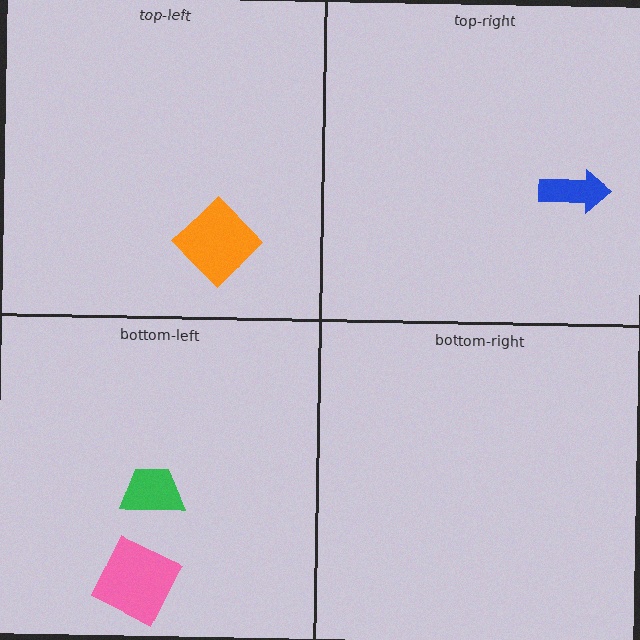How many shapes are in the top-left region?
1.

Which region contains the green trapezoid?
The bottom-left region.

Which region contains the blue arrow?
The top-right region.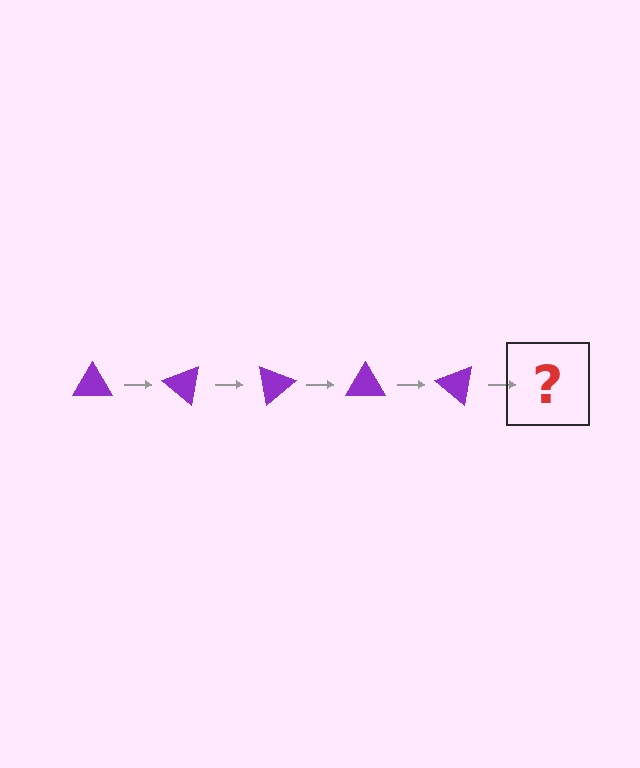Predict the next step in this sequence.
The next step is a purple triangle rotated 200 degrees.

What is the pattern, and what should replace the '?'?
The pattern is that the triangle rotates 40 degrees each step. The '?' should be a purple triangle rotated 200 degrees.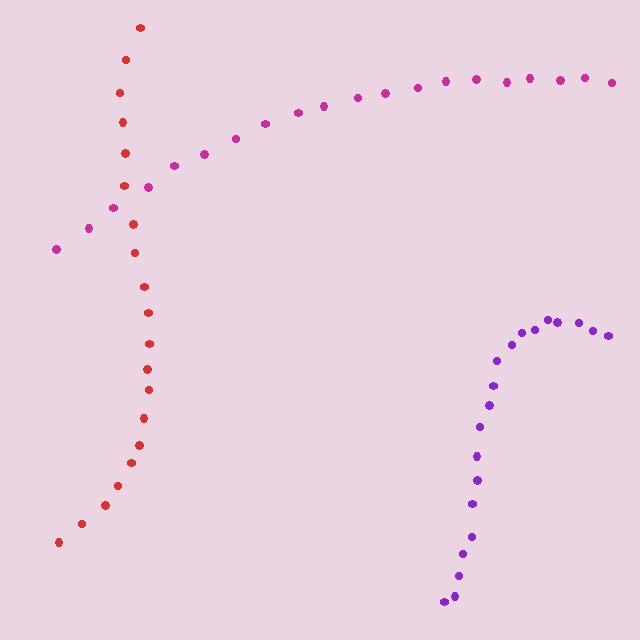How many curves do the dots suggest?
There are 3 distinct paths.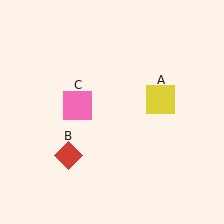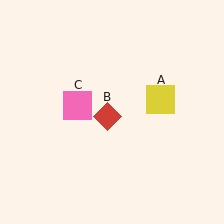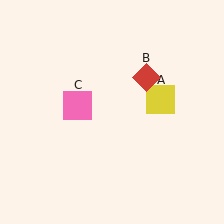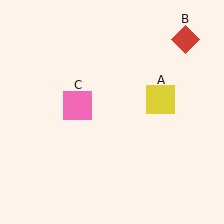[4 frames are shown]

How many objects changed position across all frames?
1 object changed position: red diamond (object B).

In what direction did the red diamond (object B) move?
The red diamond (object B) moved up and to the right.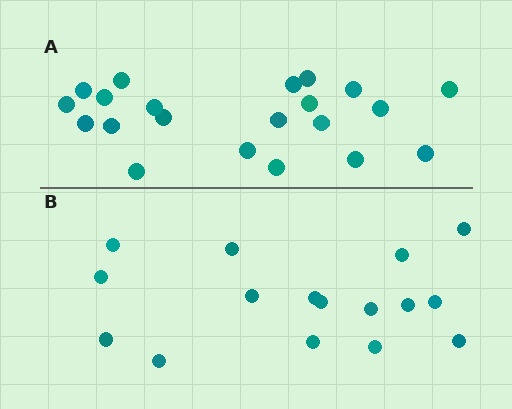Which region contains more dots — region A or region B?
Region A (the top region) has more dots.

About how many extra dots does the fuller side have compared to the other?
Region A has about 5 more dots than region B.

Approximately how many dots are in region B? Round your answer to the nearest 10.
About 20 dots. (The exact count is 16, which rounds to 20.)